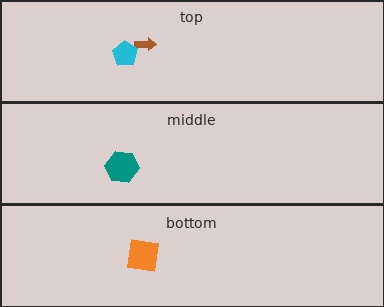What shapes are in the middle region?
The teal hexagon.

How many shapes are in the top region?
2.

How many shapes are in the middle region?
1.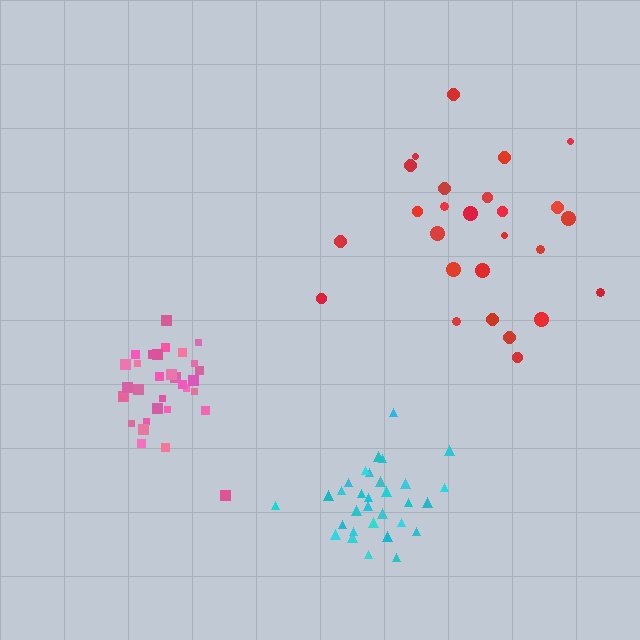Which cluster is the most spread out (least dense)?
Red.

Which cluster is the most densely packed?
Pink.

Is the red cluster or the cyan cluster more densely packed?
Cyan.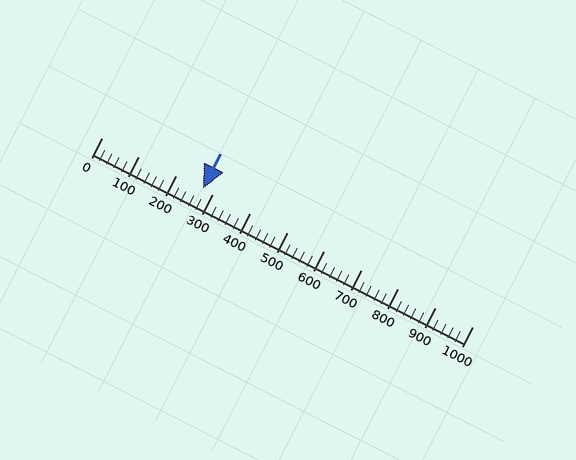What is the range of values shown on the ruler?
The ruler shows values from 0 to 1000.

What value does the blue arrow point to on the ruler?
The blue arrow points to approximately 272.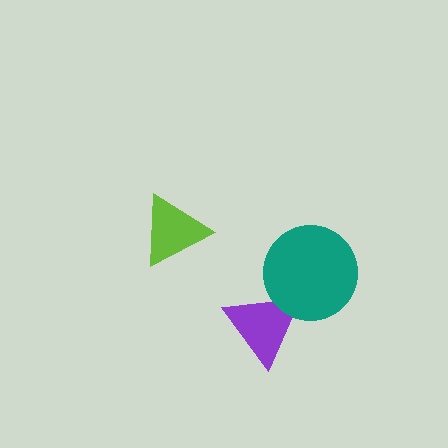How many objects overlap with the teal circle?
1 object overlaps with the teal circle.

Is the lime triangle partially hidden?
No, no other shape covers it.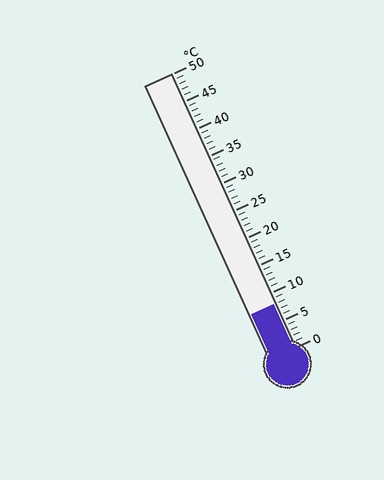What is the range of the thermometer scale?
The thermometer scale ranges from 0°C to 50°C.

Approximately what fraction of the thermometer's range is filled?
The thermometer is filled to approximately 15% of its range.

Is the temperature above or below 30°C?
The temperature is below 30°C.